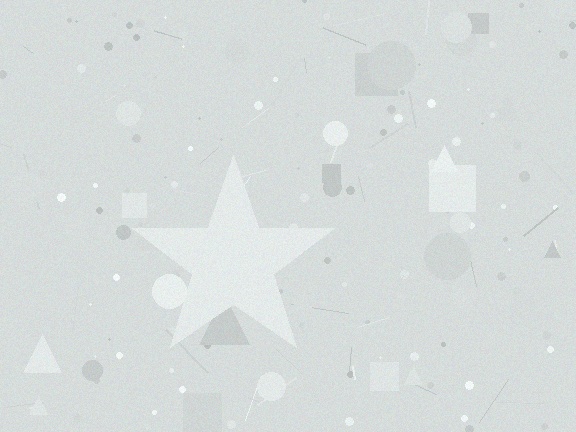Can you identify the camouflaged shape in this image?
The camouflaged shape is a star.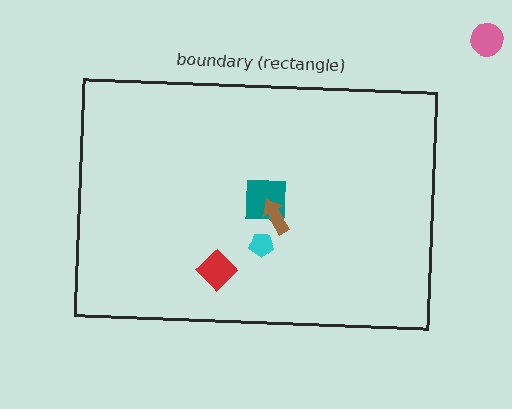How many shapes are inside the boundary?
4 inside, 1 outside.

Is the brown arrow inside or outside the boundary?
Inside.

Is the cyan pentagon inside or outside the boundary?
Inside.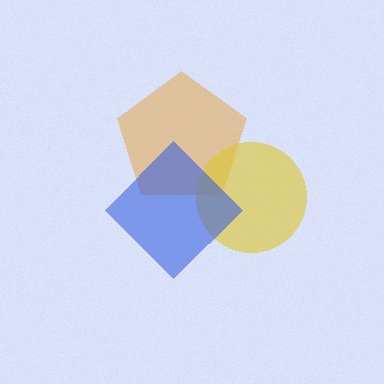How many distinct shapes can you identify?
There are 3 distinct shapes: an orange pentagon, a yellow circle, a blue diamond.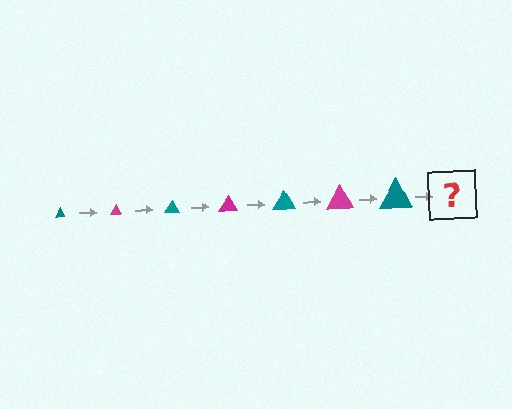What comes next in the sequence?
The next element should be a magenta triangle, larger than the previous one.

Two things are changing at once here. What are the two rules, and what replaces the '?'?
The two rules are that the triangle grows larger each step and the color cycles through teal and magenta. The '?' should be a magenta triangle, larger than the previous one.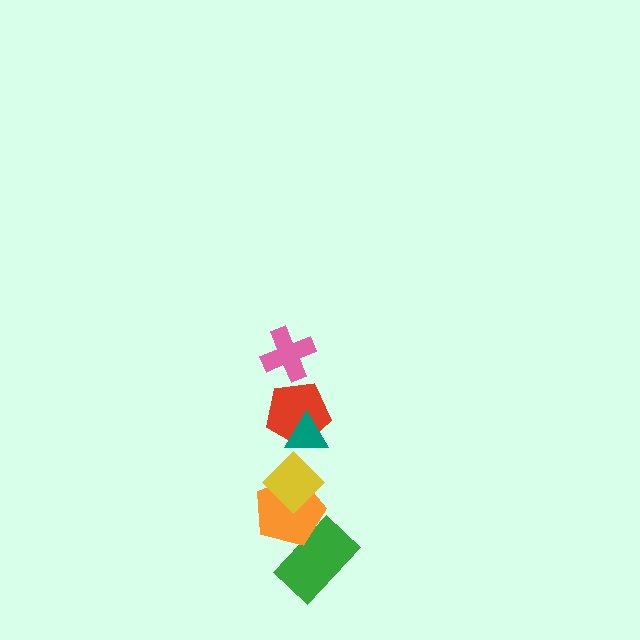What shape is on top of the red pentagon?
The teal triangle is on top of the red pentagon.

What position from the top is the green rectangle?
The green rectangle is 6th from the top.